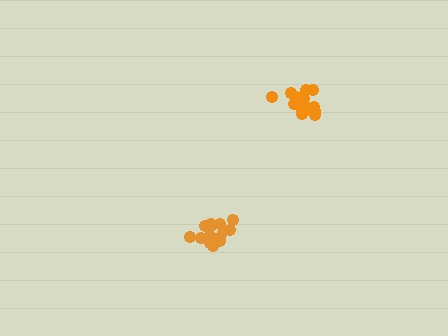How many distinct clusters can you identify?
There are 2 distinct clusters.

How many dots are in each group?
Group 1: 17 dots, Group 2: 16 dots (33 total).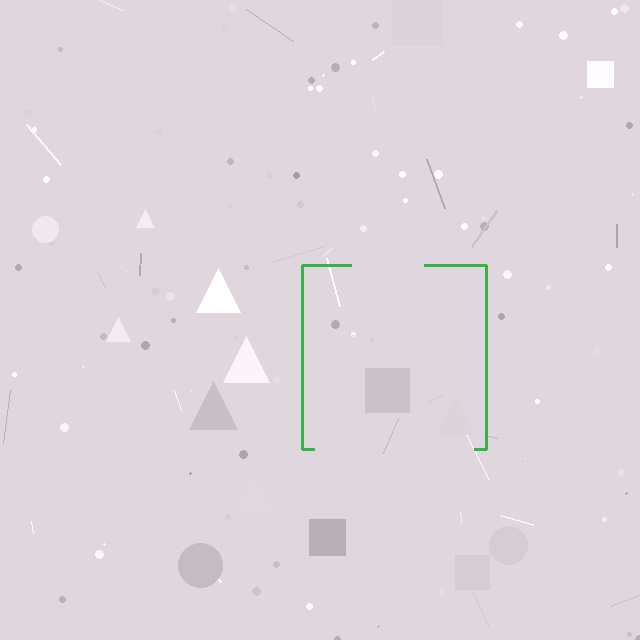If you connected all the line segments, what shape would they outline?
They would outline a square.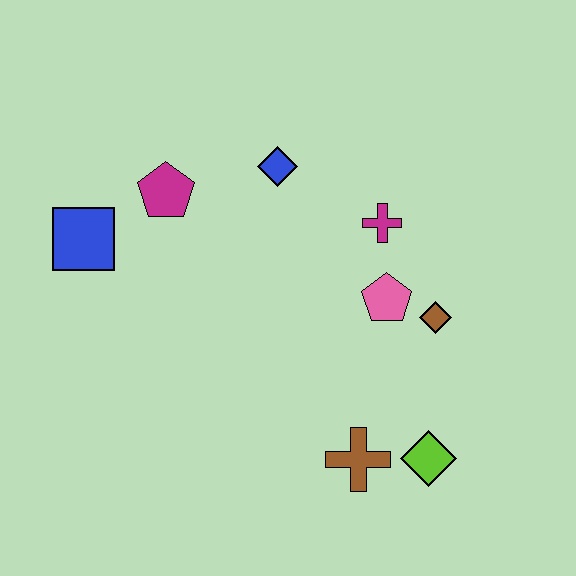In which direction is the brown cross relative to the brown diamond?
The brown cross is below the brown diamond.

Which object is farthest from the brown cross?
The blue square is farthest from the brown cross.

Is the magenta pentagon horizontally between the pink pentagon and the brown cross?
No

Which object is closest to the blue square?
The magenta pentagon is closest to the blue square.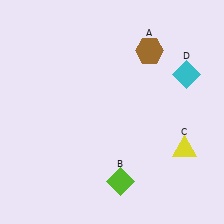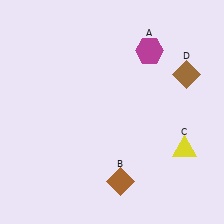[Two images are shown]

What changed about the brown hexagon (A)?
In Image 1, A is brown. In Image 2, it changed to magenta.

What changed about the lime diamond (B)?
In Image 1, B is lime. In Image 2, it changed to brown.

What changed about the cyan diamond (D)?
In Image 1, D is cyan. In Image 2, it changed to brown.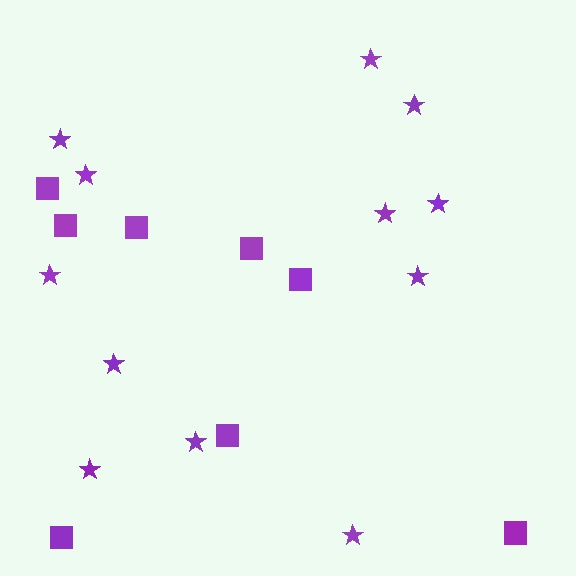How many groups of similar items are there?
There are 2 groups: one group of stars (12) and one group of squares (8).